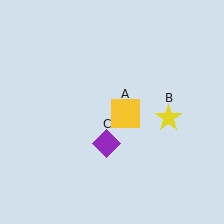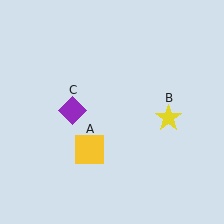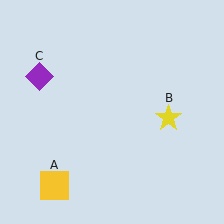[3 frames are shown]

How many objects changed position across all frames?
2 objects changed position: yellow square (object A), purple diamond (object C).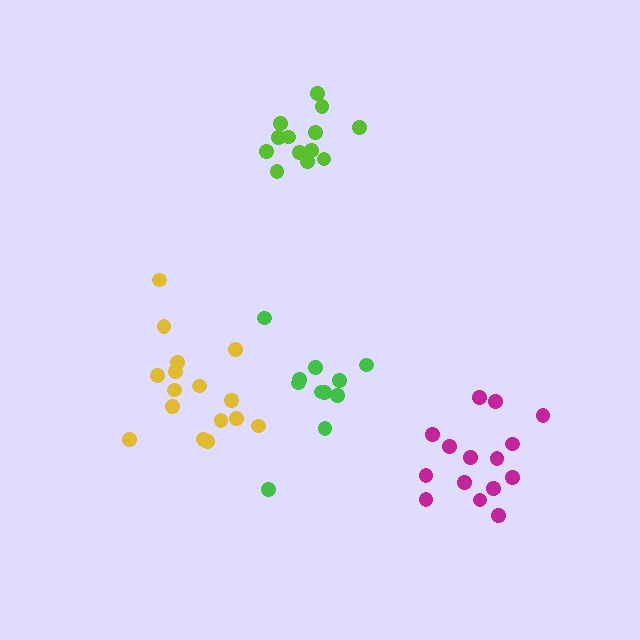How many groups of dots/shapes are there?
There are 4 groups.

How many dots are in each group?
Group 1: 11 dots, Group 2: 15 dots, Group 3: 13 dots, Group 4: 16 dots (55 total).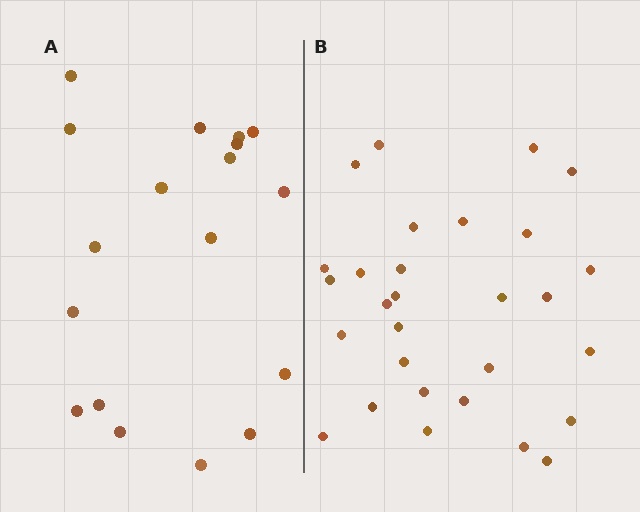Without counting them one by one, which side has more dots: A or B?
Region B (the right region) has more dots.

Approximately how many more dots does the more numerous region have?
Region B has roughly 12 or so more dots than region A.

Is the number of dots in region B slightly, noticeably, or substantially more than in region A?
Region B has substantially more. The ratio is roughly 1.6 to 1.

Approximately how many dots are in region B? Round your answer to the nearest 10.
About 30 dots. (The exact count is 29, which rounds to 30.)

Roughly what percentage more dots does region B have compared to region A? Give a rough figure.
About 60% more.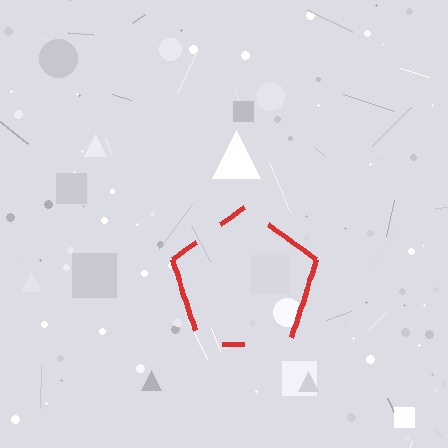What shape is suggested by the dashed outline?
The dashed outline suggests a pentagon.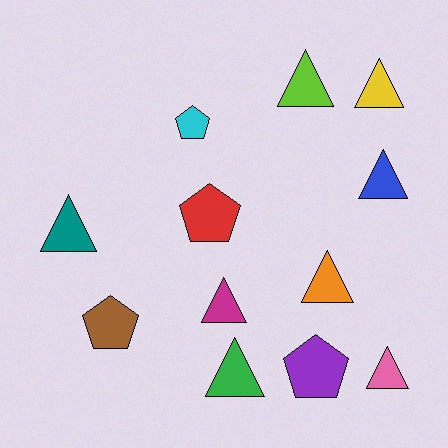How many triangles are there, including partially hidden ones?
There are 8 triangles.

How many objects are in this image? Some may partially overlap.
There are 12 objects.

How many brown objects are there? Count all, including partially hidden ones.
There is 1 brown object.